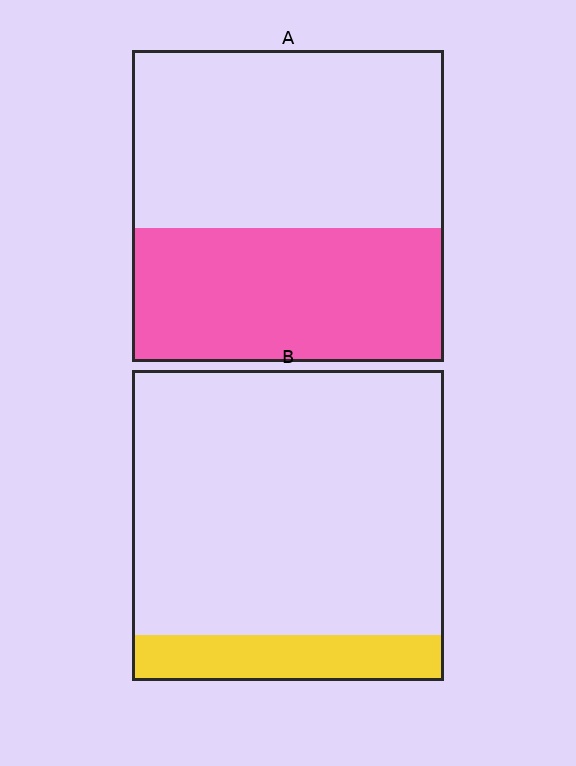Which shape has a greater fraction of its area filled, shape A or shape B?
Shape A.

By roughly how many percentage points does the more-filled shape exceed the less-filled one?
By roughly 30 percentage points (A over B).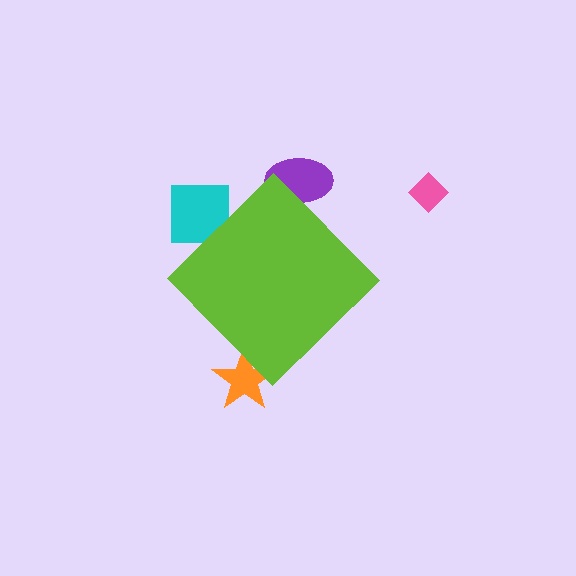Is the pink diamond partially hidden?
No, the pink diamond is fully visible.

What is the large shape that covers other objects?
A lime diamond.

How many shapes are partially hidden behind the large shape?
3 shapes are partially hidden.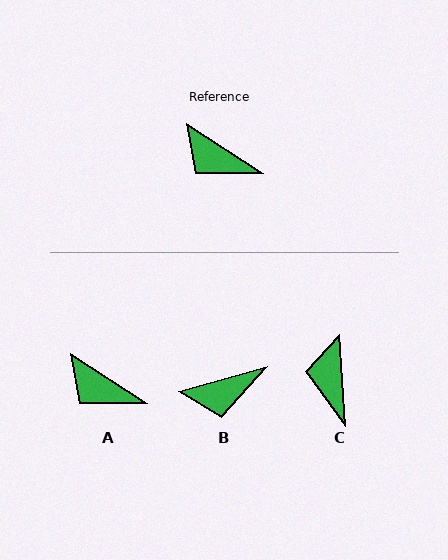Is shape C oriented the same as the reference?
No, it is off by about 53 degrees.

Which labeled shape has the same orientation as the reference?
A.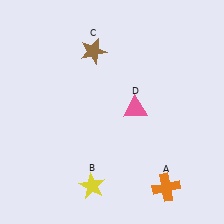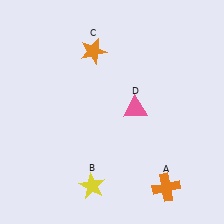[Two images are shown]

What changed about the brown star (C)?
In Image 1, C is brown. In Image 2, it changed to orange.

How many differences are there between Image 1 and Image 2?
There is 1 difference between the two images.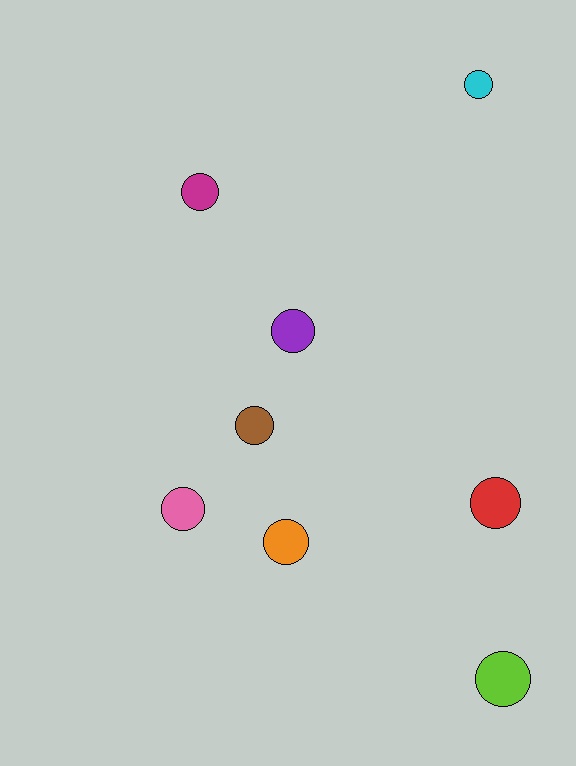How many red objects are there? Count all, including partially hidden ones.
There is 1 red object.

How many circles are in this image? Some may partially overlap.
There are 8 circles.